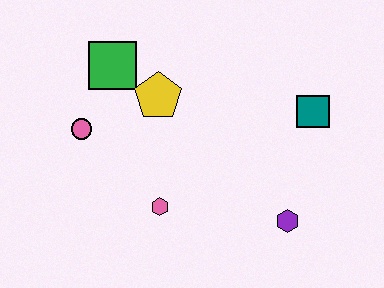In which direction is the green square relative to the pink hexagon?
The green square is above the pink hexagon.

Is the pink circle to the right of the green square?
No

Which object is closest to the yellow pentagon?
The green square is closest to the yellow pentagon.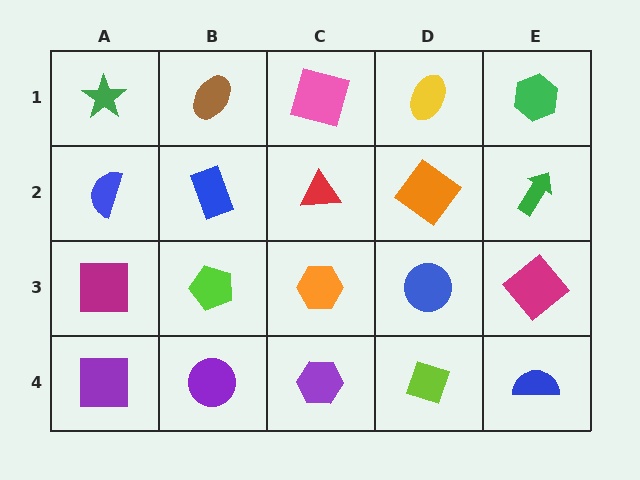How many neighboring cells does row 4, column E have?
2.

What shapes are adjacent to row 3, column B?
A blue rectangle (row 2, column B), a purple circle (row 4, column B), a magenta square (row 3, column A), an orange hexagon (row 3, column C).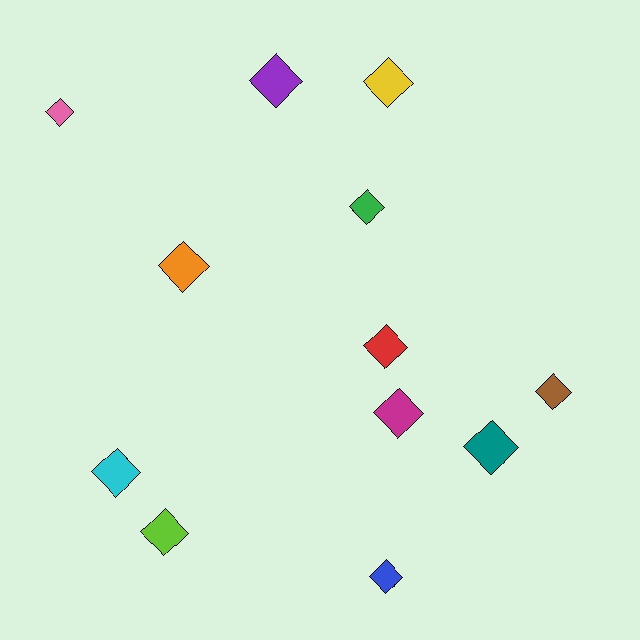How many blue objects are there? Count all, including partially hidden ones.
There is 1 blue object.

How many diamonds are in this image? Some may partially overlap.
There are 12 diamonds.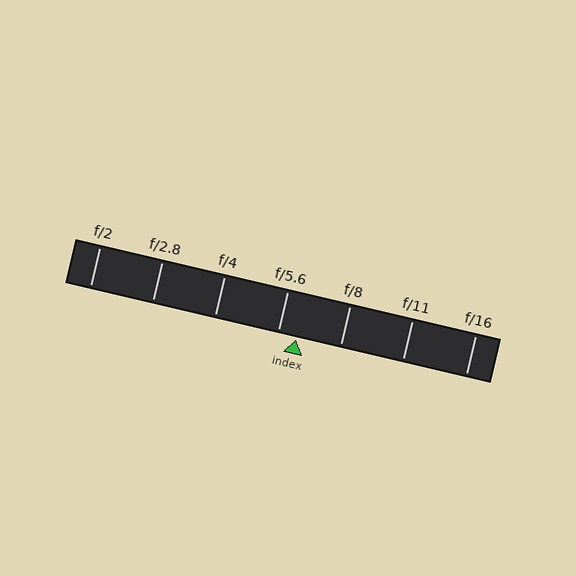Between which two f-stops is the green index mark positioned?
The index mark is between f/5.6 and f/8.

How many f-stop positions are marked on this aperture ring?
There are 7 f-stop positions marked.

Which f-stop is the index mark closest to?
The index mark is closest to f/5.6.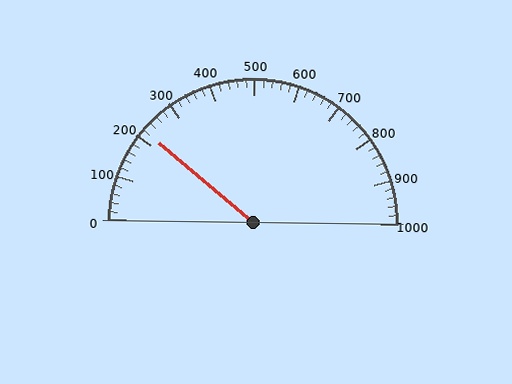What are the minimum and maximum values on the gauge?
The gauge ranges from 0 to 1000.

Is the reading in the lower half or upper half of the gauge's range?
The reading is in the lower half of the range (0 to 1000).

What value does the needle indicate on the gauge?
The needle indicates approximately 220.